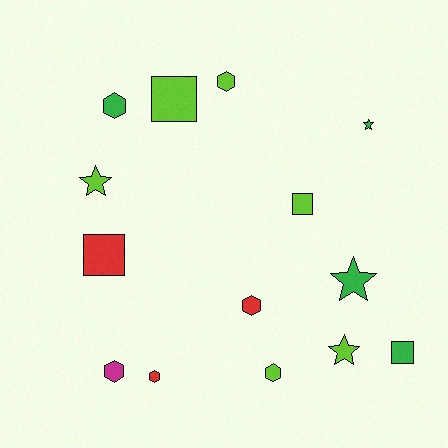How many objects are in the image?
There are 14 objects.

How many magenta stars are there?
There are no magenta stars.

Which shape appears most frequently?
Hexagon, with 6 objects.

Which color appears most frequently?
Lime, with 6 objects.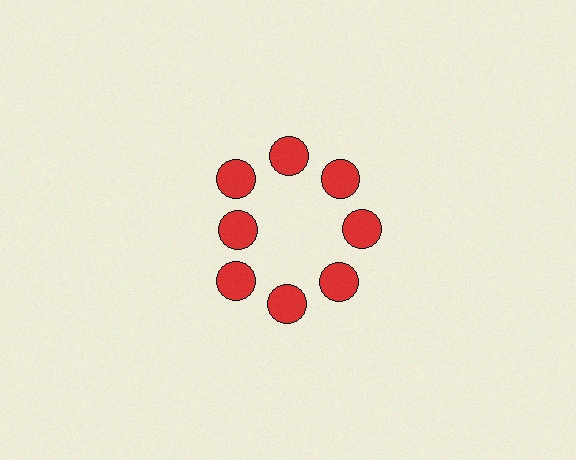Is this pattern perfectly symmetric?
No. The 8 red circles are arranged in a ring, but one element near the 9 o'clock position is pulled inward toward the center, breaking the 8-fold rotational symmetry.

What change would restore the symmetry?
The symmetry would be restored by moving it outward, back onto the ring so that all 8 circles sit at equal angles and equal distance from the center.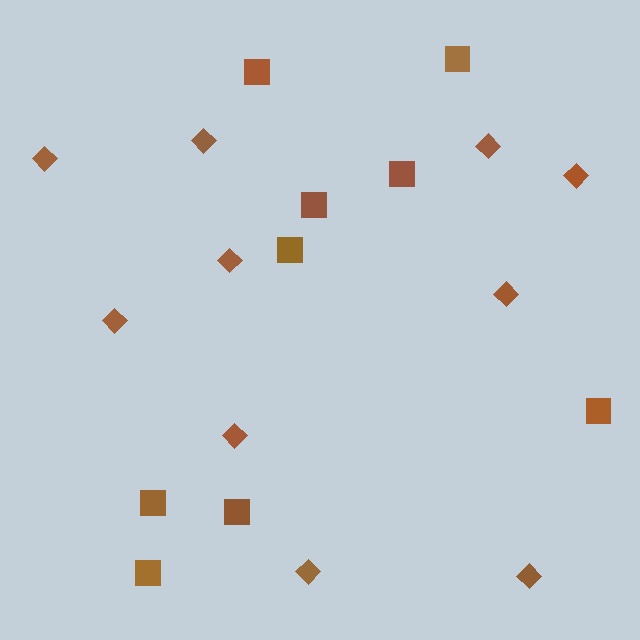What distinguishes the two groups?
There are 2 groups: one group of squares (9) and one group of diamonds (10).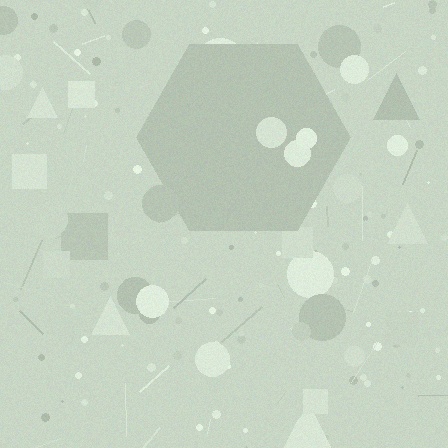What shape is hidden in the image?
A hexagon is hidden in the image.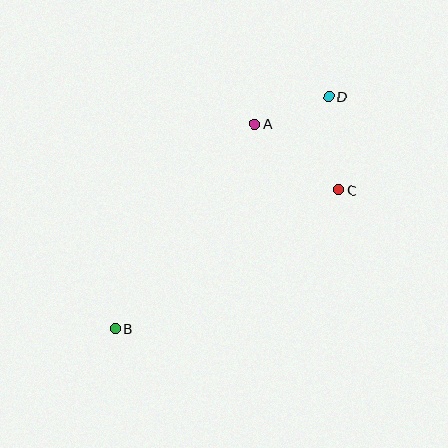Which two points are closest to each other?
Points A and D are closest to each other.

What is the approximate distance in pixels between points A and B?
The distance between A and B is approximately 248 pixels.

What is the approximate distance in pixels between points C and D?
The distance between C and D is approximately 94 pixels.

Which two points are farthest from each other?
Points B and D are farthest from each other.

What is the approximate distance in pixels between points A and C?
The distance between A and C is approximately 107 pixels.